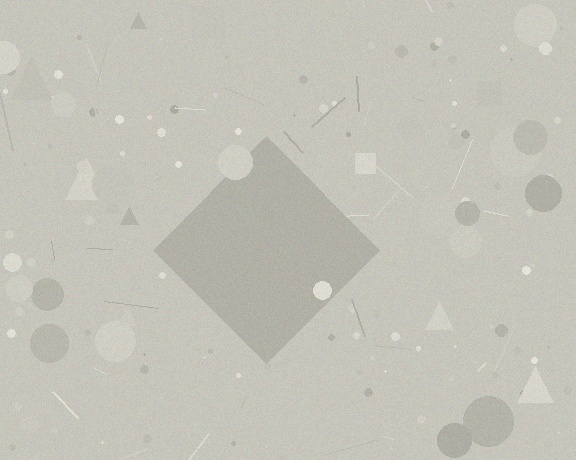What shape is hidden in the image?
A diamond is hidden in the image.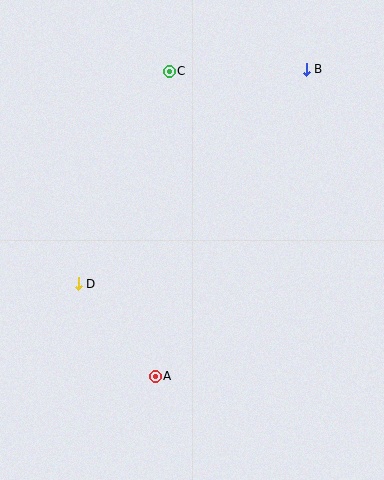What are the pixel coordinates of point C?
Point C is at (169, 71).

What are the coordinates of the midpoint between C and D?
The midpoint between C and D is at (124, 177).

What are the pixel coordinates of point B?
Point B is at (306, 69).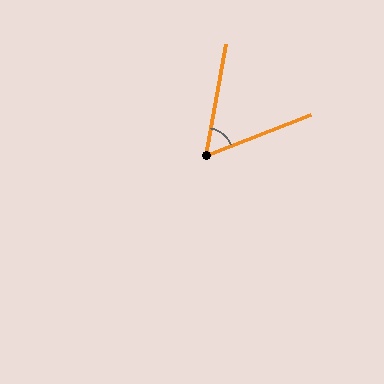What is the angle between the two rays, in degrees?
Approximately 58 degrees.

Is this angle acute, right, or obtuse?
It is acute.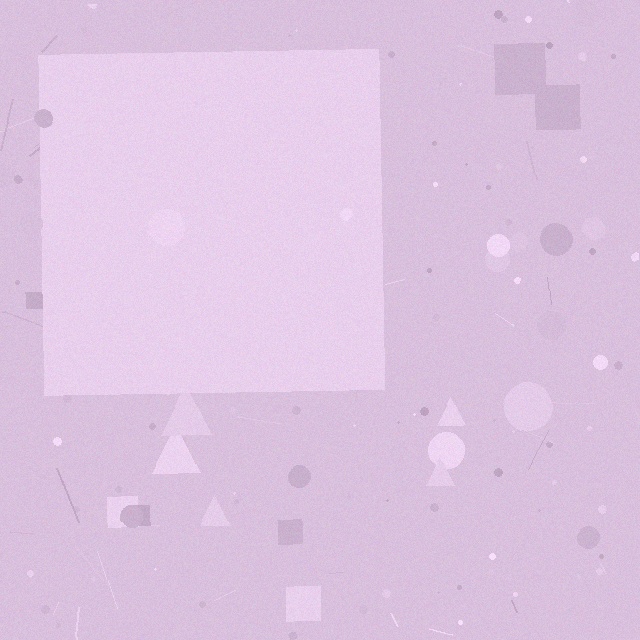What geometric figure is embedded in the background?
A square is embedded in the background.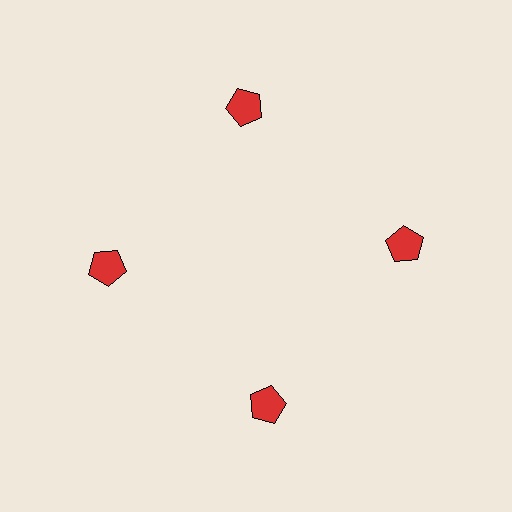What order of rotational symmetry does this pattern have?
This pattern has 4-fold rotational symmetry.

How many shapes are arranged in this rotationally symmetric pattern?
There are 4 shapes, arranged in 4 groups of 1.